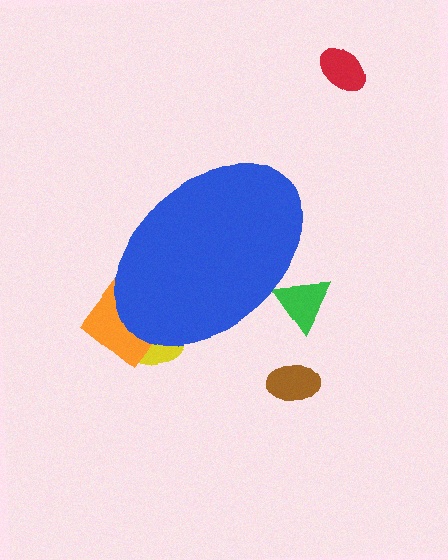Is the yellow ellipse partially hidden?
Yes, the yellow ellipse is partially hidden behind the blue ellipse.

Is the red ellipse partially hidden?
No, the red ellipse is fully visible.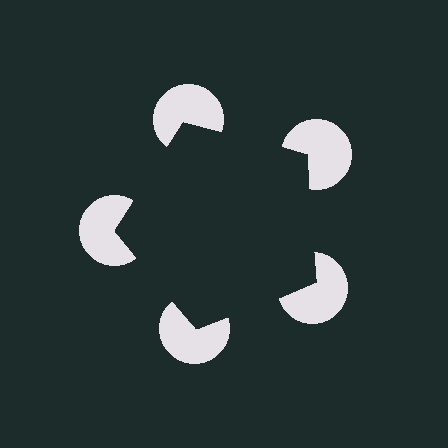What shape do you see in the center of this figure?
An illusory pentagon — its edges are inferred from the aligned wedge cuts in the pac-man discs, not physically drawn.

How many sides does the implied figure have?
5 sides.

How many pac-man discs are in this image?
There are 5 — one at each vertex of the illusory pentagon.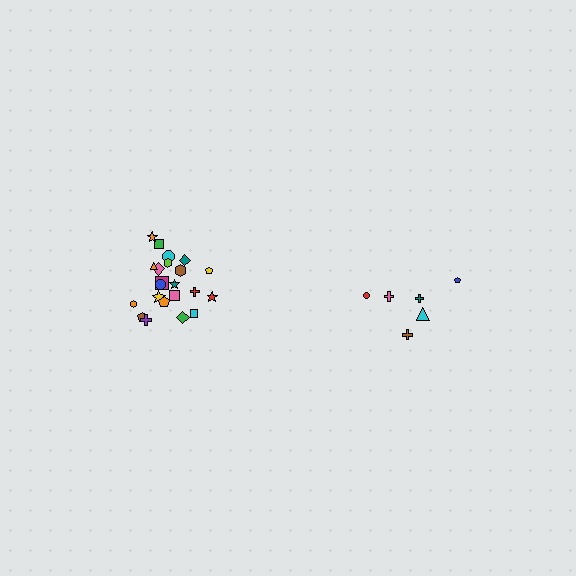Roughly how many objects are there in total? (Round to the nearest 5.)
Roughly 30 objects in total.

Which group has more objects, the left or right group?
The left group.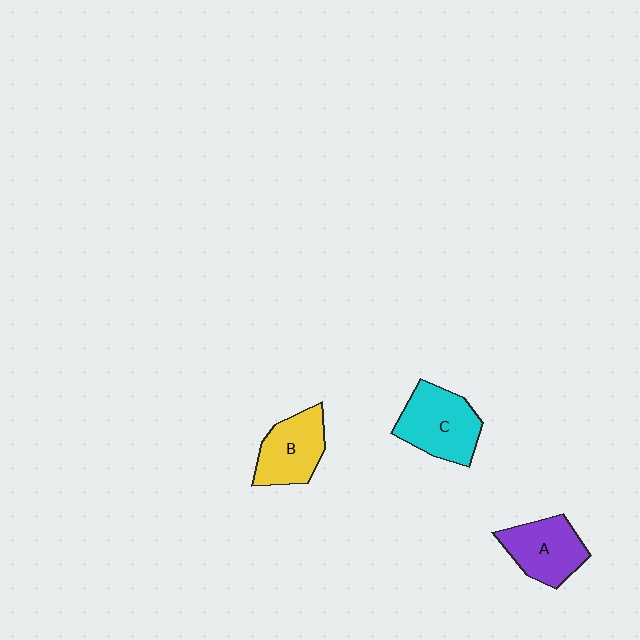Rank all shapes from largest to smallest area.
From largest to smallest: C (cyan), A (purple), B (yellow).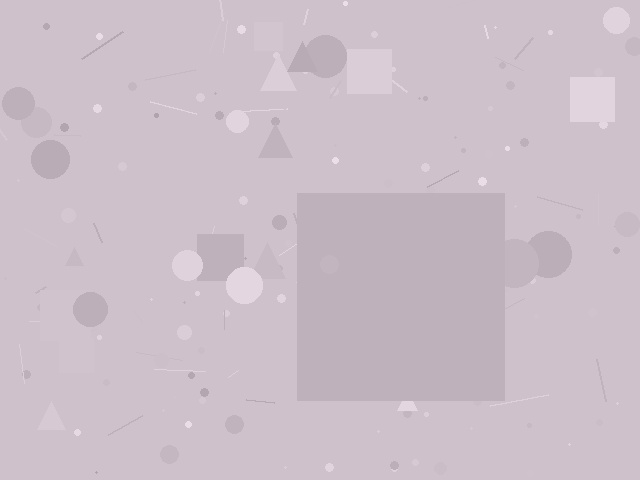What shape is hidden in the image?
A square is hidden in the image.